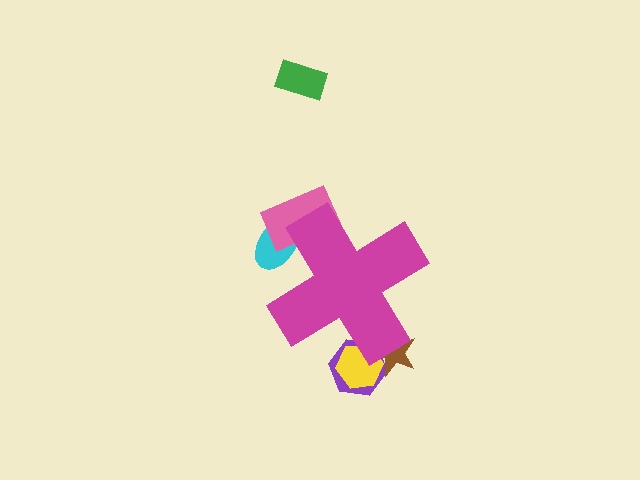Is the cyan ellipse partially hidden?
Yes, the cyan ellipse is partially hidden behind the magenta cross.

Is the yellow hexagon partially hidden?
Yes, the yellow hexagon is partially hidden behind the magenta cross.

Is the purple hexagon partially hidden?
Yes, the purple hexagon is partially hidden behind the magenta cross.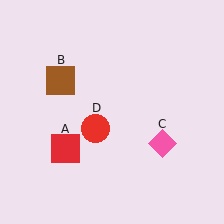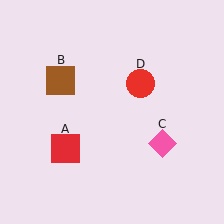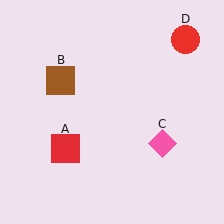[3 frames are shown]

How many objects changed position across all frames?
1 object changed position: red circle (object D).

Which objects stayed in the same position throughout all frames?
Red square (object A) and brown square (object B) and pink diamond (object C) remained stationary.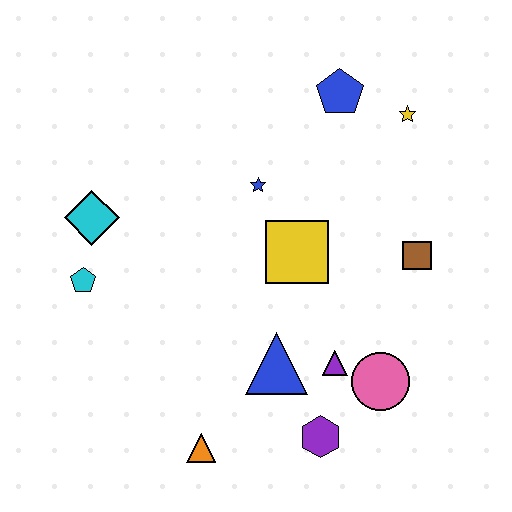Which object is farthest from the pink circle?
The cyan diamond is farthest from the pink circle.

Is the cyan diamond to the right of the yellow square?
No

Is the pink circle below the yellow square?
Yes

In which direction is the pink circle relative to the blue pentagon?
The pink circle is below the blue pentagon.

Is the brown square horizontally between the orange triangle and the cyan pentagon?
No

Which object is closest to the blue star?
The yellow square is closest to the blue star.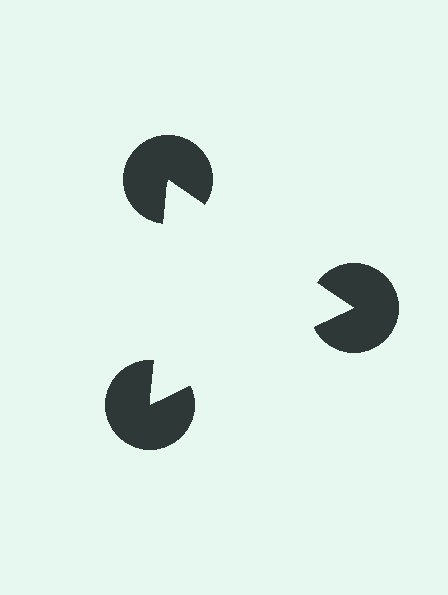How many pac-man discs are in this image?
There are 3 — one at each vertex of the illusory triangle.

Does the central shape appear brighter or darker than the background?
It typically appears slightly brighter than the background, even though no actual brightness change is drawn.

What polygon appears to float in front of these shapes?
An illusory triangle — its edges are inferred from the aligned wedge cuts in the pac-man discs, not physically drawn.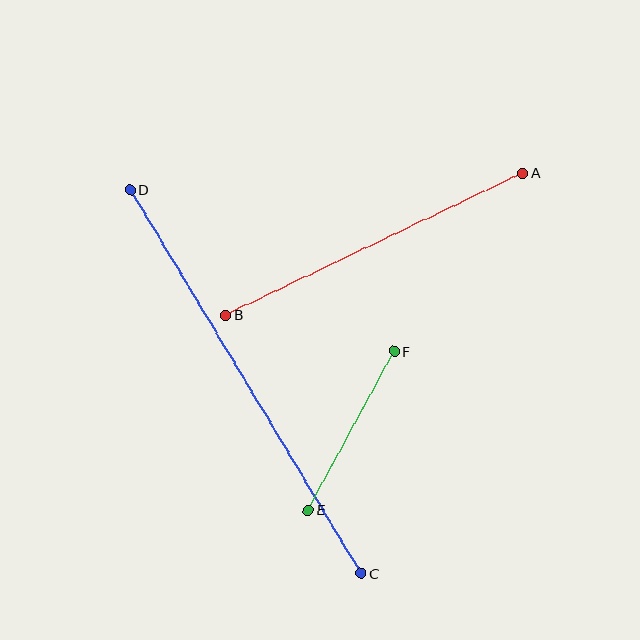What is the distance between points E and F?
The distance is approximately 180 pixels.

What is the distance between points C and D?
The distance is approximately 448 pixels.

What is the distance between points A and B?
The distance is approximately 329 pixels.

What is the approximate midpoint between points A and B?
The midpoint is at approximately (374, 244) pixels.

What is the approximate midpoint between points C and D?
The midpoint is at approximately (246, 381) pixels.